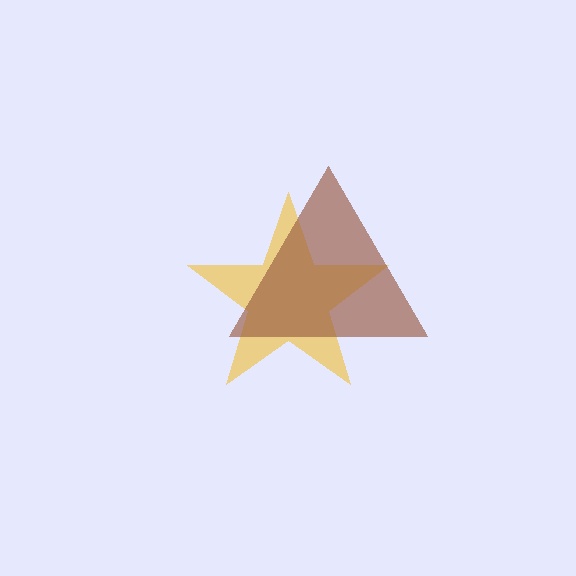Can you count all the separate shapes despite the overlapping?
Yes, there are 2 separate shapes.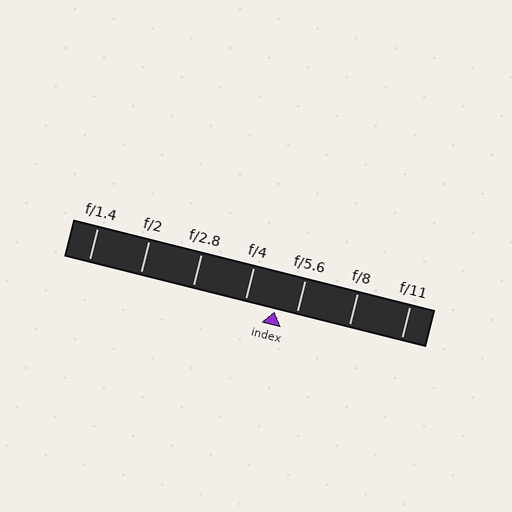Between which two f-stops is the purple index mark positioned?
The index mark is between f/4 and f/5.6.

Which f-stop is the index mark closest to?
The index mark is closest to f/5.6.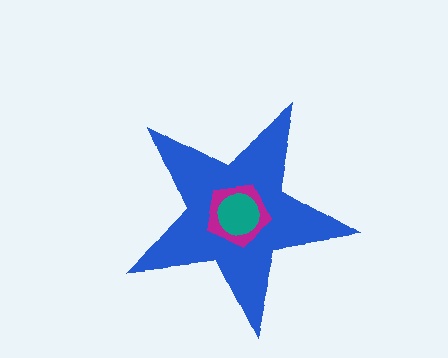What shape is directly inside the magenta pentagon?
The teal circle.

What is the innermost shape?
The teal circle.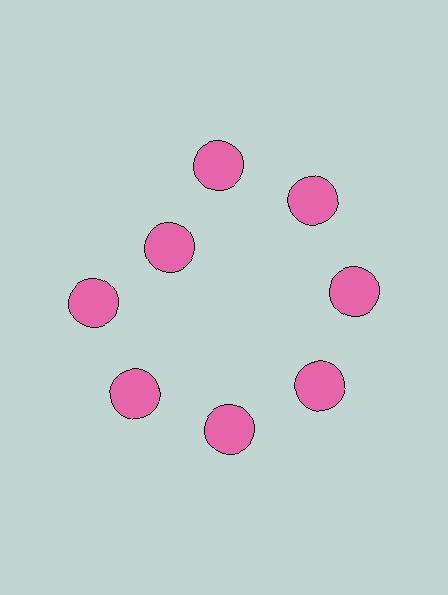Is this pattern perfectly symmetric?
No. The 8 pink circles are arranged in a ring, but one element near the 10 o'clock position is pulled inward toward the center, breaking the 8-fold rotational symmetry.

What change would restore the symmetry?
The symmetry would be restored by moving it outward, back onto the ring so that all 8 circles sit at equal angles and equal distance from the center.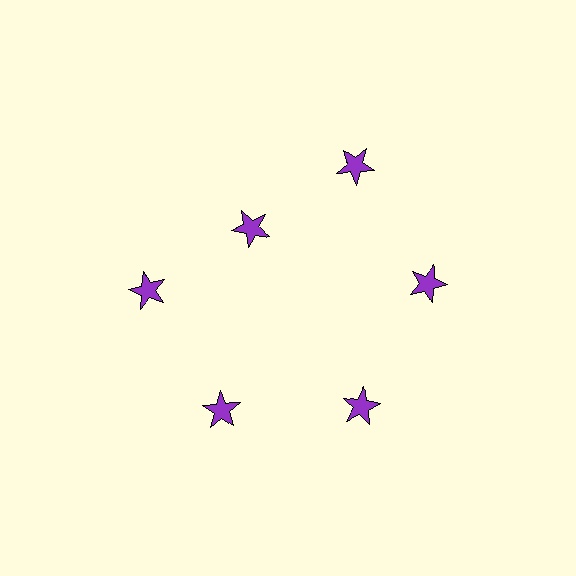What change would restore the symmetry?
The symmetry would be restored by moving it outward, back onto the ring so that all 6 stars sit at equal angles and equal distance from the center.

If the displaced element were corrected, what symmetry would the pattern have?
It would have 6-fold rotational symmetry — the pattern would map onto itself every 60 degrees.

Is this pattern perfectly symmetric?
No. The 6 purple stars are arranged in a ring, but one element near the 11 o'clock position is pulled inward toward the center, breaking the 6-fold rotational symmetry.